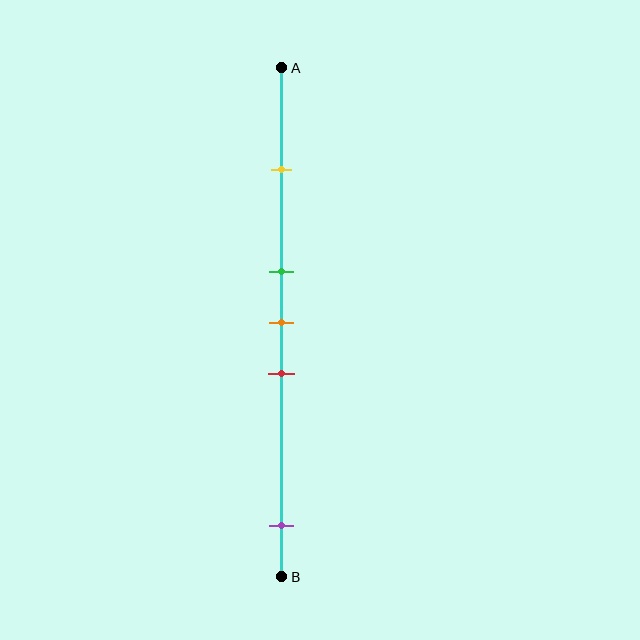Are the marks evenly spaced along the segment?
No, the marks are not evenly spaced.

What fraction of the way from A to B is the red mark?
The red mark is approximately 60% (0.6) of the way from A to B.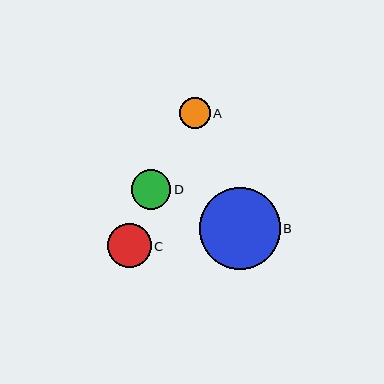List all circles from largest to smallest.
From largest to smallest: B, C, D, A.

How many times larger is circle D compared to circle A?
Circle D is approximately 1.3 times the size of circle A.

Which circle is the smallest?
Circle A is the smallest with a size of approximately 31 pixels.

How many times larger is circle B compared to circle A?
Circle B is approximately 2.6 times the size of circle A.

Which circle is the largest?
Circle B is the largest with a size of approximately 81 pixels.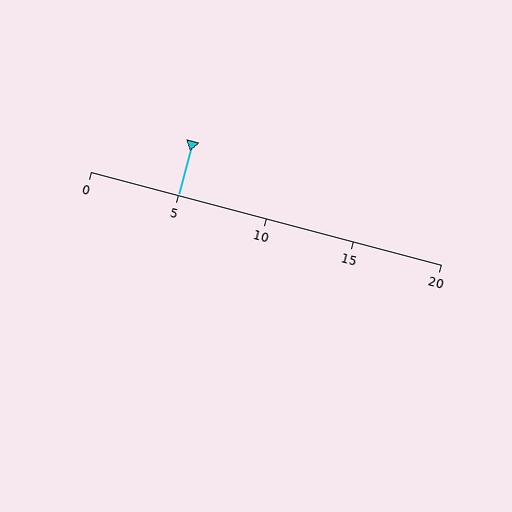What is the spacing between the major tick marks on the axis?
The major ticks are spaced 5 apart.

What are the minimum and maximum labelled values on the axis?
The axis runs from 0 to 20.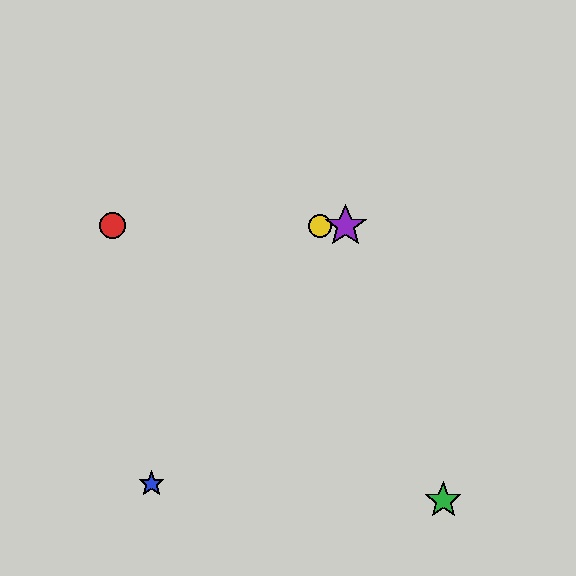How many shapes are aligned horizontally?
3 shapes (the red circle, the yellow circle, the purple star) are aligned horizontally.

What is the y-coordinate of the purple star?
The purple star is at y≈226.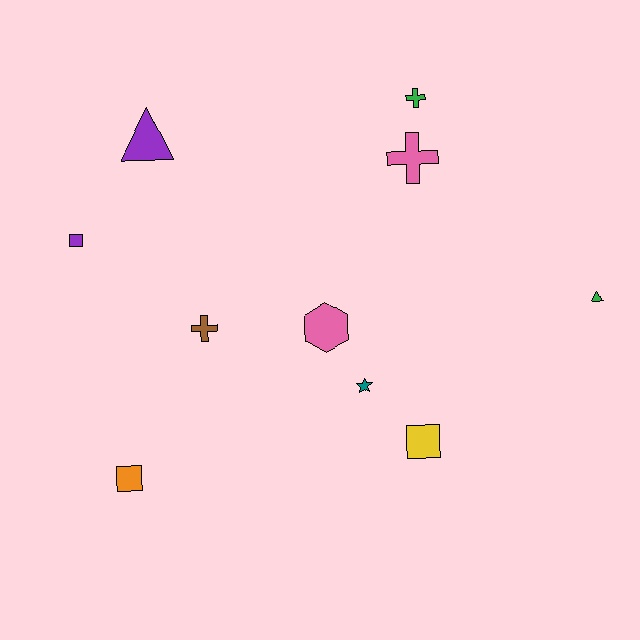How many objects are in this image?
There are 10 objects.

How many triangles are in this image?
There are 2 triangles.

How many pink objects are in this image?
There are 2 pink objects.